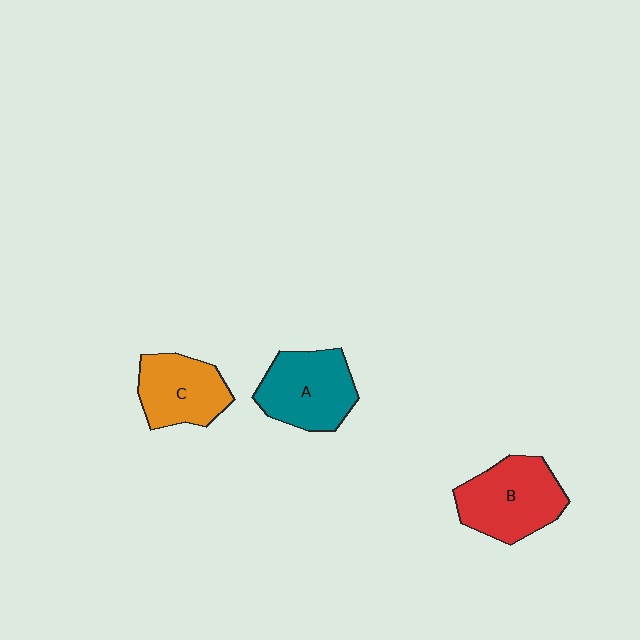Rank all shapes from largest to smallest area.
From largest to smallest: B (red), A (teal), C (orange).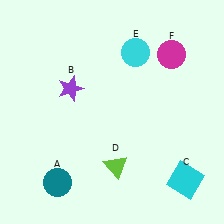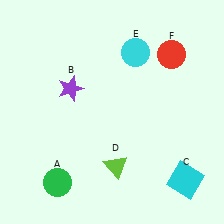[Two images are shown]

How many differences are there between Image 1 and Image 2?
There are 2 differences between the two images.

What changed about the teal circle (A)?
In Image 1, A is teal. In Image 2, it changed to green.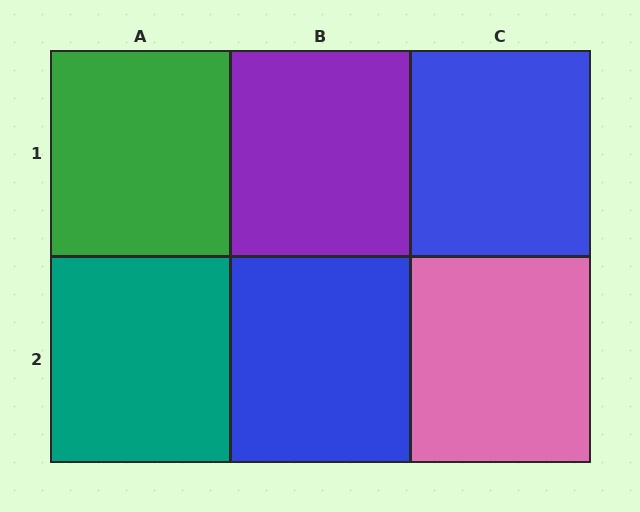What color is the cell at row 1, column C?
Blue.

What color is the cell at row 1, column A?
Green.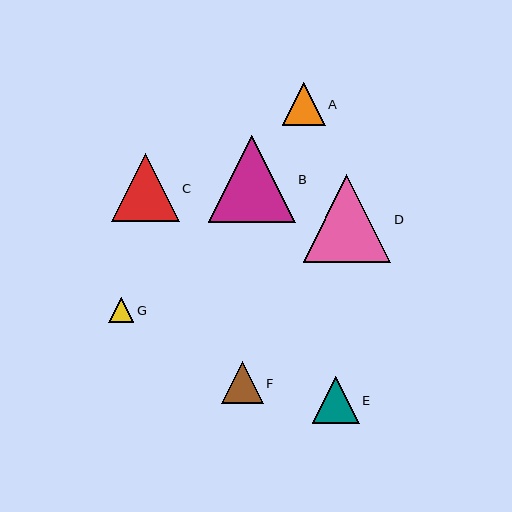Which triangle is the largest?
Triangle D is the largest with a size of approximately 88 pixels.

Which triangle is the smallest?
Triangle G is the smallest with a size of approximately 26 pixels.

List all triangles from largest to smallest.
From largest to smallest: D, B, C, E, A, F, G.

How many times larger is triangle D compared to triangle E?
Triangle D is approximately 1.9 times the size of triangle E.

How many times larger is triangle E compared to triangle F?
Triangle E is approximately 1.1 times the size of triangle F.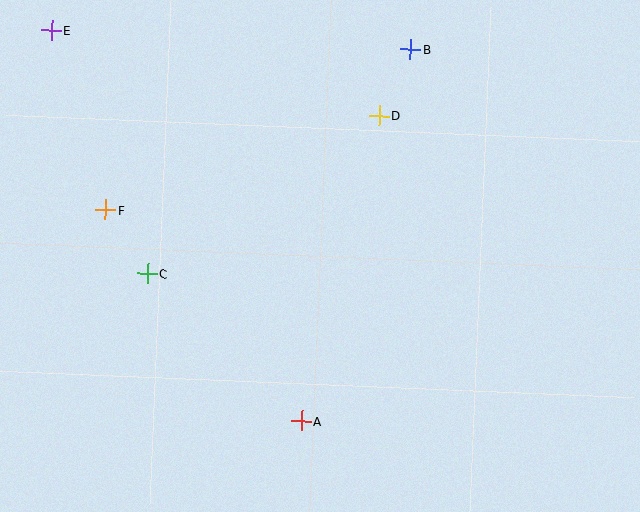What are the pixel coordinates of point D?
Point D is at (379, 116).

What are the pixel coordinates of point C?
Point C is at (147, 274).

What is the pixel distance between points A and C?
The distance between A and C is 213 pixels.